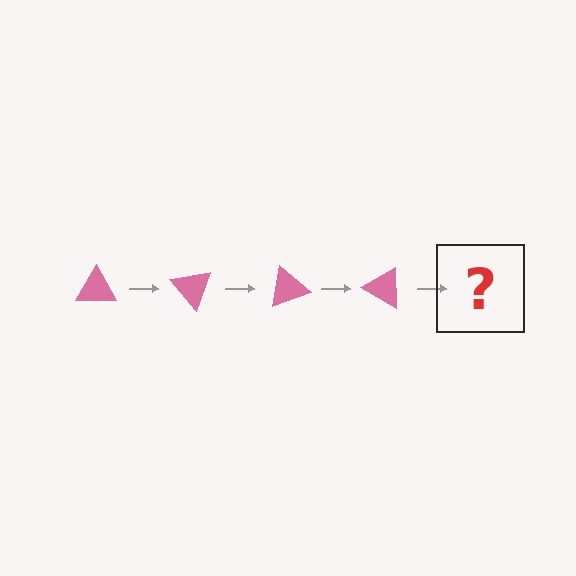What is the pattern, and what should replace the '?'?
The pattern is that the triangle rotates 50 degrees each step. The '?' should be a pink triangle rotated 200 degrees.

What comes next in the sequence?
The next element should be a pink triangle rotated 200 degrees.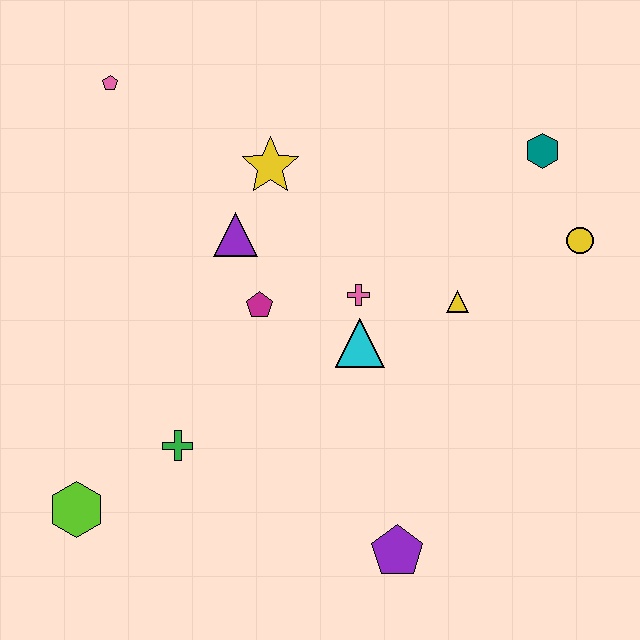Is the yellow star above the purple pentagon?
Yes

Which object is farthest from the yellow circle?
The lime hexagon is farthest from the yellow circle.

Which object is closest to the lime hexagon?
The green cross is closest to the lime hexagon.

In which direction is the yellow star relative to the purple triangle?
The yellow star is above the purple triangle.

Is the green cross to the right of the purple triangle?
No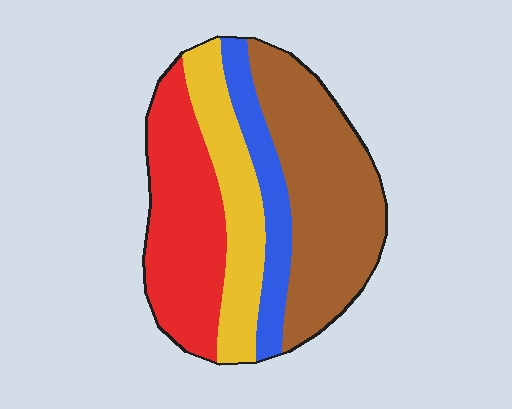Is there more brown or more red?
Brown.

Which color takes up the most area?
Brown, at roughly 35%.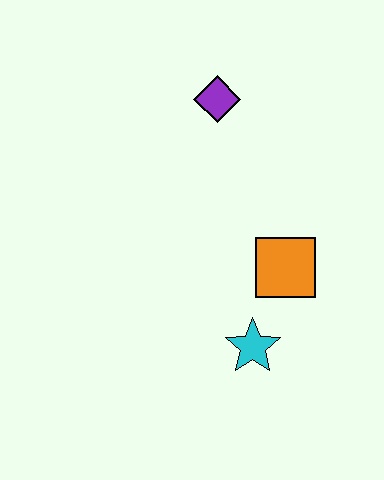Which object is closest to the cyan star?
The orange square is closest to the cyan star.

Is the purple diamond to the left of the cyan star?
Yes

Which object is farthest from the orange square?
The purple diamond is farthest from the orange square.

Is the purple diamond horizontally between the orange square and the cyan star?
No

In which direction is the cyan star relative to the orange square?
The cyan star is below the orange square.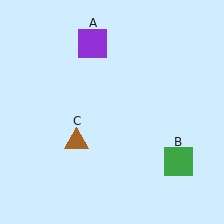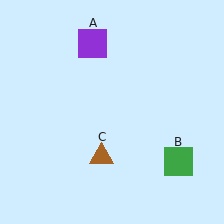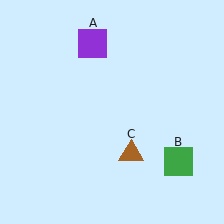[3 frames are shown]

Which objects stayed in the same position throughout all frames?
Purple square (object A) and green square (object B) remained stationary.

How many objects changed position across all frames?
1 object changed position: brown triangle (object C).